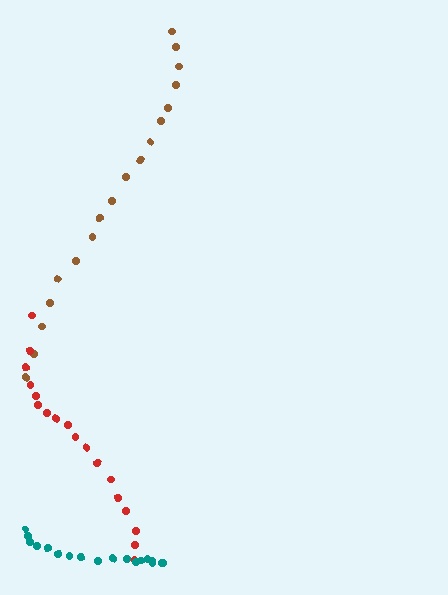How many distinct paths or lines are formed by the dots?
There are 3 distinct paths.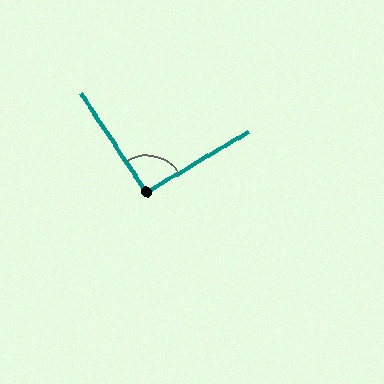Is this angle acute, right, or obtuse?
It is approximately a right angle.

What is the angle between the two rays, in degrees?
Approximately 93 degrees.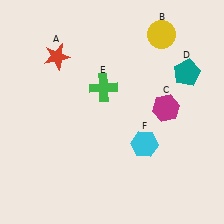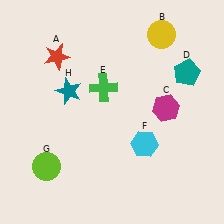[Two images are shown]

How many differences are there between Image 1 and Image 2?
There are 2 differences between the two images.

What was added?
A lime circle (G), a teal star (H) were added in Image 2.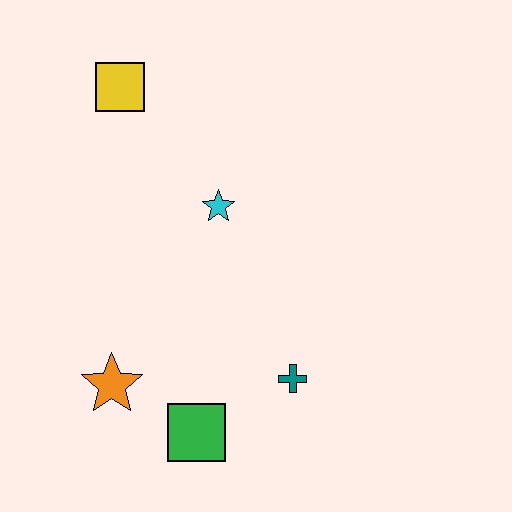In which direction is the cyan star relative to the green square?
The cyan star is above the green square.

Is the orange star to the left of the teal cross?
Yes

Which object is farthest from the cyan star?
The green square is farthest from the cyan star.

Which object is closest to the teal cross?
The green square is closest to the teal cross.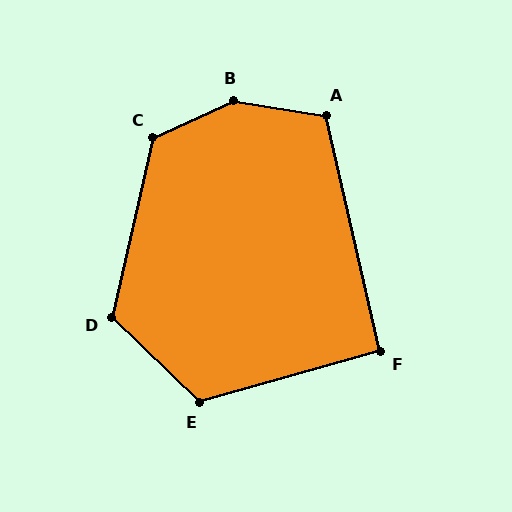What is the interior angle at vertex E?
Approximately 120 degrees (obtuse).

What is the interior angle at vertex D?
Approximately 121 degrees (obtuse).